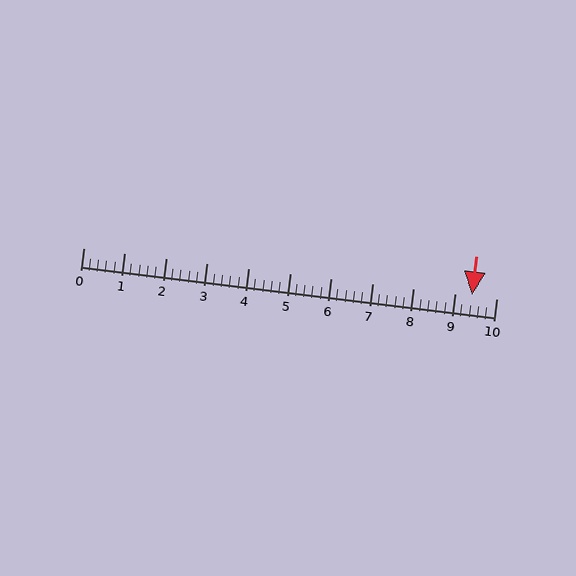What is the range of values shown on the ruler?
The ruler shows values from 0 to 10.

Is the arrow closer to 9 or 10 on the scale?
The arrow is closer to 9.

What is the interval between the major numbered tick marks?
The major tick marks are spaced 1 units apart.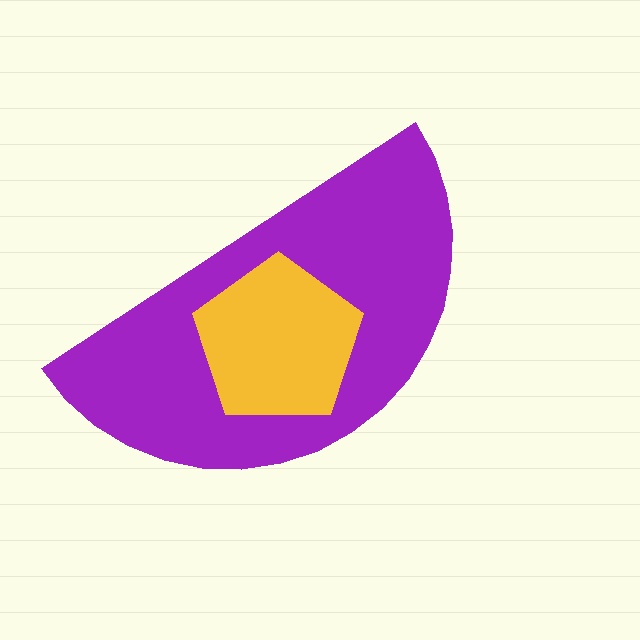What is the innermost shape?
The yellow pentagon.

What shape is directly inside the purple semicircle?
The yellow pentagon.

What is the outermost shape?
The purple semicircle.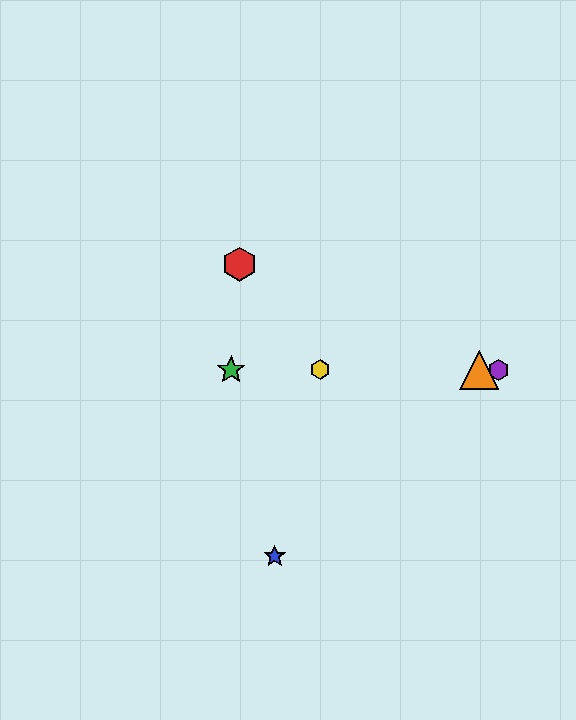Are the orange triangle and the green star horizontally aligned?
Yes, both are at y≈370.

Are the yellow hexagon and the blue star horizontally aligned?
No, the yellow hexagon is at y≈370 and the blue star is at y≈556.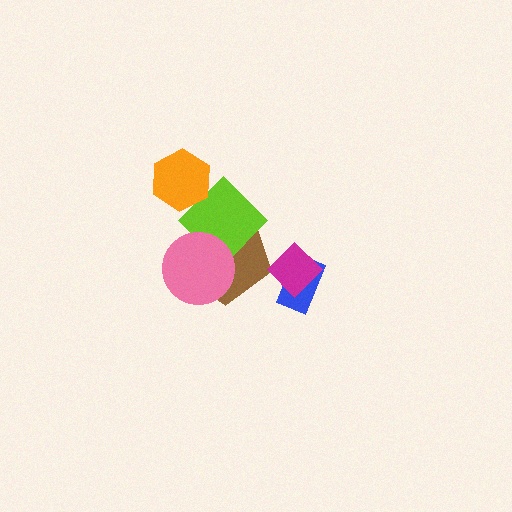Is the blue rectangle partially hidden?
Yes, it is partially covered by another shape.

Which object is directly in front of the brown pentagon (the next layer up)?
The lime diamond is directly in front of the brown pentagon.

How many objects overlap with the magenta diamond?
1 object overlaps with the magenta diamond.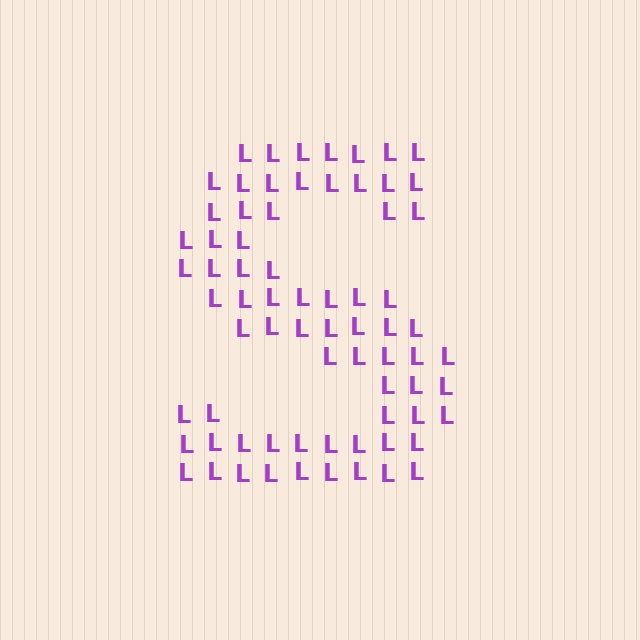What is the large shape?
The large shape is the letter S.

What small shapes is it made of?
It is made of small letter L's.